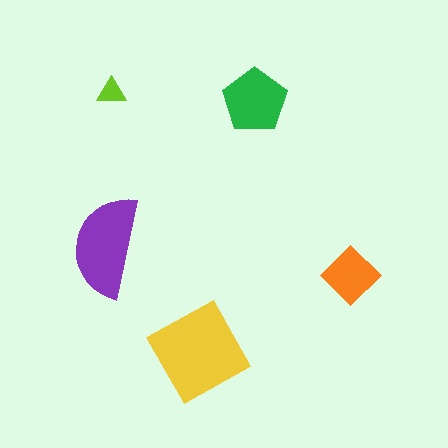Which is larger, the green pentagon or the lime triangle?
The green pentagon.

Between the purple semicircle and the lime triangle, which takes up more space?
The purple semicircle.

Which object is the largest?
The yellow square.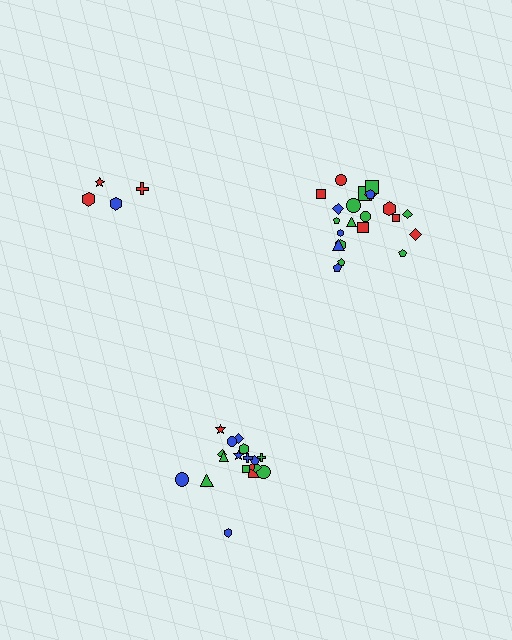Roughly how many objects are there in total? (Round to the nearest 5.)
Roughly 45 objects in total.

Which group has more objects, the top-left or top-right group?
The top-right group.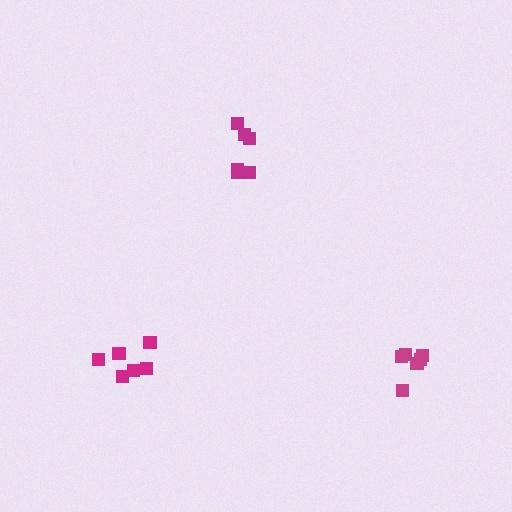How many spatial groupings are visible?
There are 3 spatial groupings.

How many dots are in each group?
Group 1: 6 dots, Group 2: 6 dots, Group 3: 6 dots (18 total).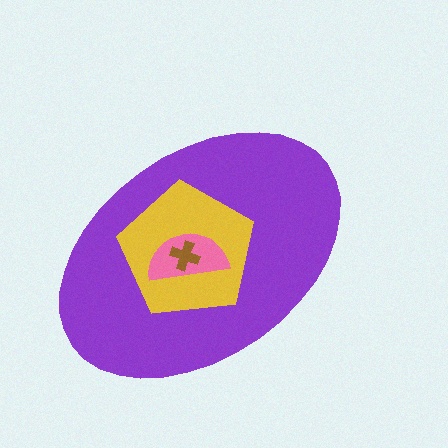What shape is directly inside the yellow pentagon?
The pink semicircle.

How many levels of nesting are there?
4.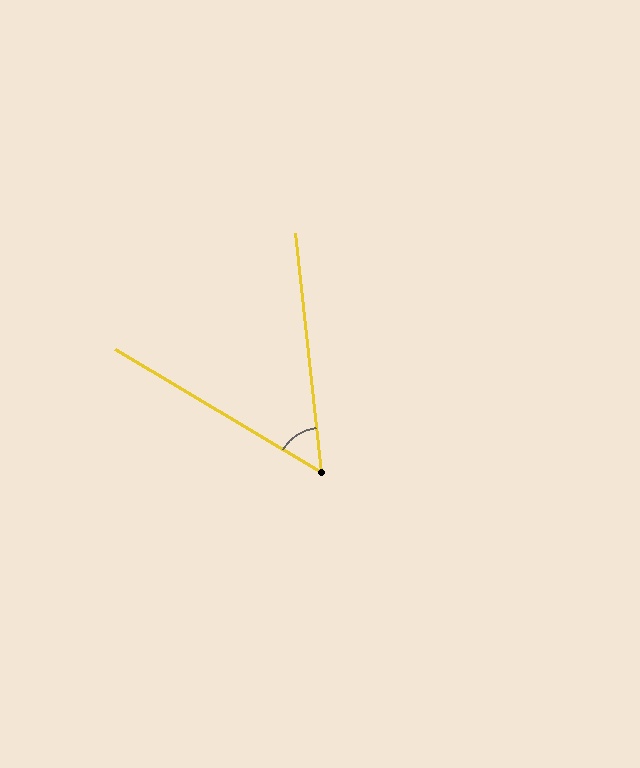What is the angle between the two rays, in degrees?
Approximately 53 degrees.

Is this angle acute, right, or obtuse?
It is acute.